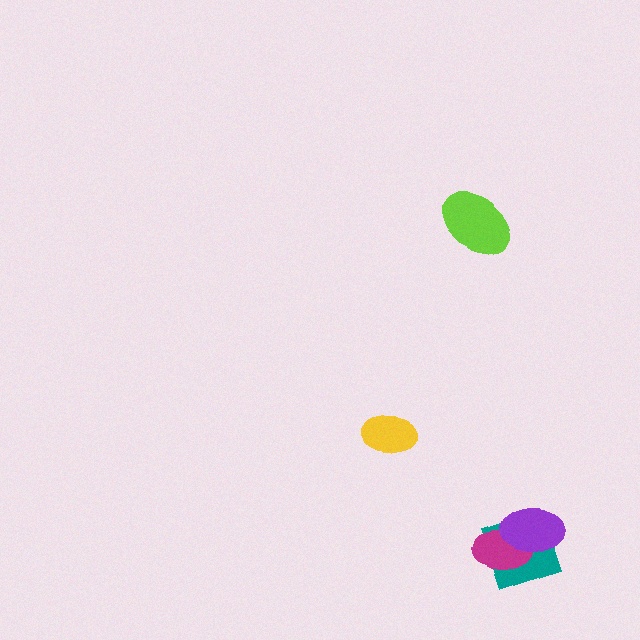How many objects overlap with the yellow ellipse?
0 objects overlap with the yellow ellipse.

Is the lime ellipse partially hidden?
No, no other shape covers it.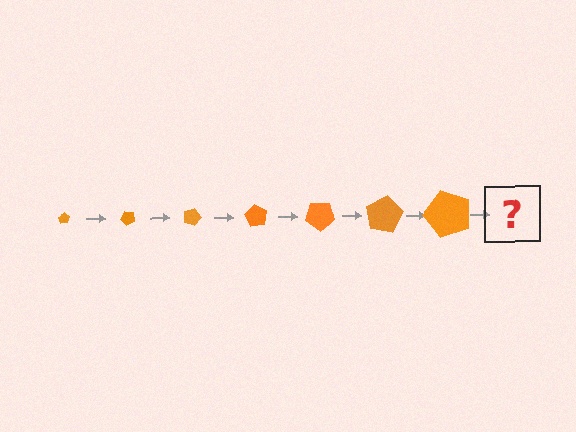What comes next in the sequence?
The next element should be a pentagon, larger than the previous one and rotated 315 degrees from the start.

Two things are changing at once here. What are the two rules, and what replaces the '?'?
The two rules are that the pentagon grows larger each step and it rotates 45 degrees each step. The '?' should be a pentagon, larger than the previous one and rotated 315 degrees from the start.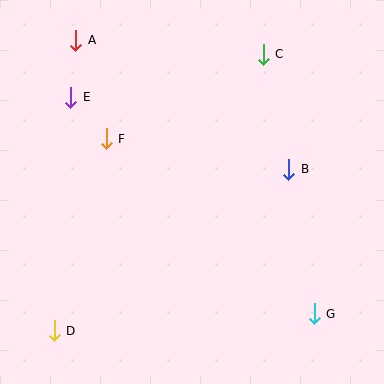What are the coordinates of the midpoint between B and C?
The midpoint between B and C is at (276, 112).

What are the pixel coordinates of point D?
Point D is at (54, 331).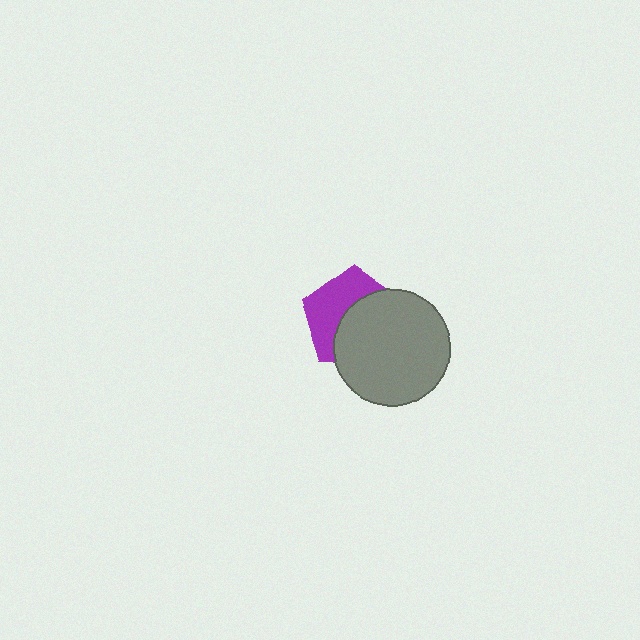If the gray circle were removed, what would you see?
You would see the complete purple pentagon.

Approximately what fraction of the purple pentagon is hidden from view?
Roughly 54% of the purple pentagon is hidden behind the gray circle.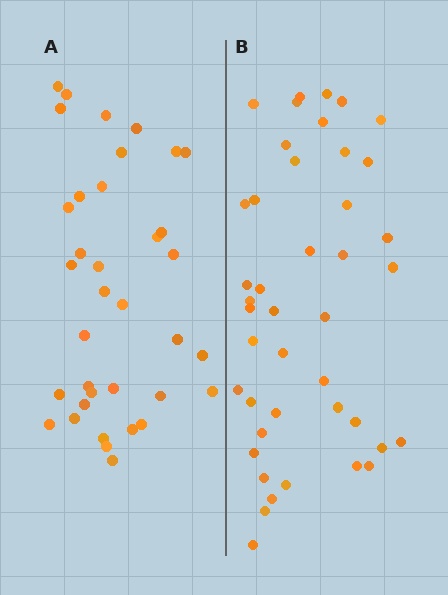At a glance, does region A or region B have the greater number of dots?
Region B (the right region) has more dots.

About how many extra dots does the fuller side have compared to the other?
Region B has roughly 8 or so more dots than region A.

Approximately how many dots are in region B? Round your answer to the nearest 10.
About 40 dots. (The exact count is 43, which rounds to 40.)